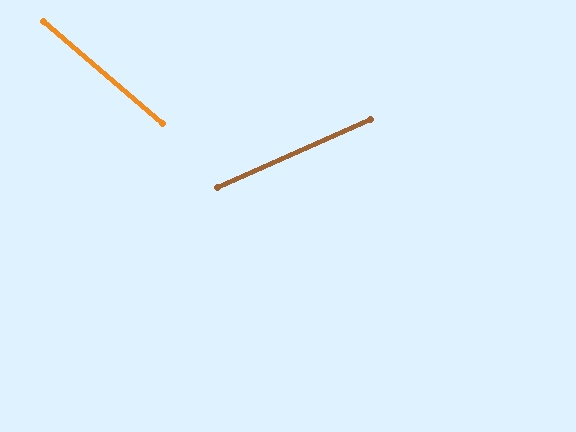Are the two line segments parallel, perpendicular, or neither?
Neither parallel nor perpendicular — they differ by about 64°.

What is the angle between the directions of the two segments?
Approximately 64 degrees.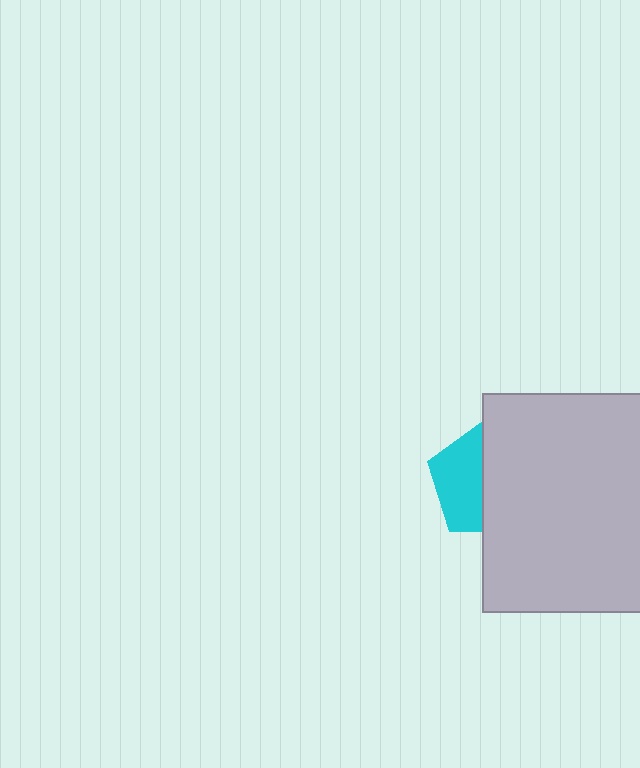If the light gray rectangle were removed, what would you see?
You would see the complete cyan pentagon.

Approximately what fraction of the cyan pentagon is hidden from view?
Roughly 56% of the cyan pentagon is hidden behind the light gray rectangle.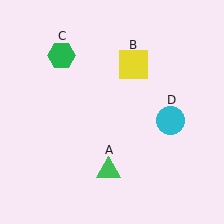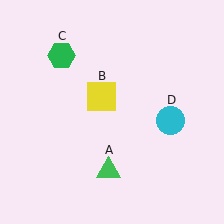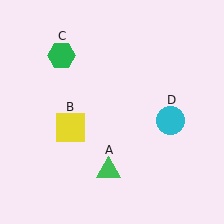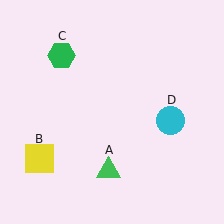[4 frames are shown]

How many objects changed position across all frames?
1 object changed position: yellow square (object B).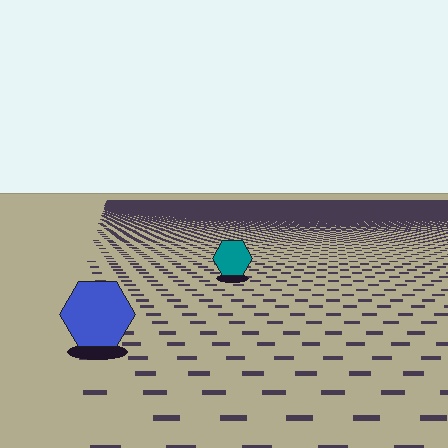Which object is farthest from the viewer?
The teal hexagon is farthest from the viewer. It appears smaller and the ground texture around it is denser.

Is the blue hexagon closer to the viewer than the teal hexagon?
Yes. The blue hexagon is closer — you can tell from the texture gradient: the ground texture is coarser near it.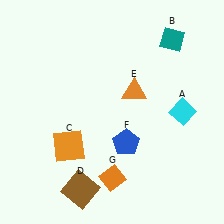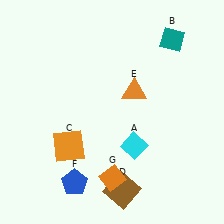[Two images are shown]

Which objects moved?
The objects that moved are: the cyan diamond (A), the brown square (D), the blue pentagon (F).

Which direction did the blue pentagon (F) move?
The blue pentagon (F) moved left.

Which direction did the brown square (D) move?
The brown square (D) moved right.